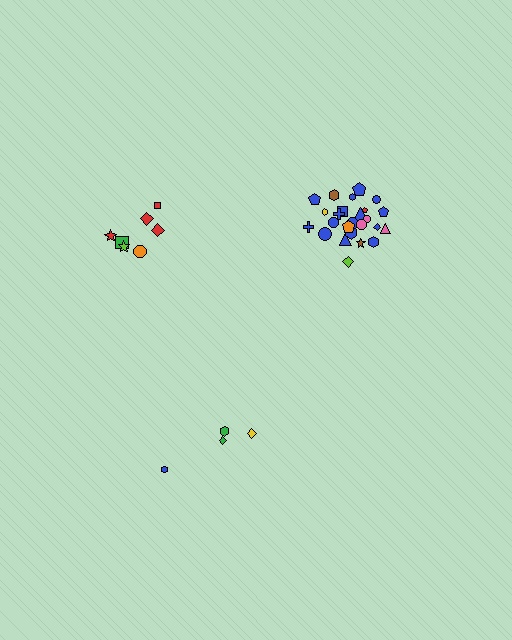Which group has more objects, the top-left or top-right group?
The top-right group.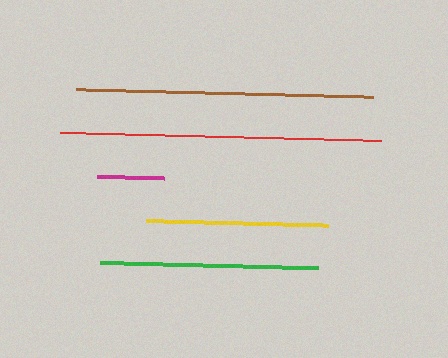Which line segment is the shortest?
The magenta line is the shortest at approximately 67 pixels.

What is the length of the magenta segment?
The magenta segment is approximately 67 pixels long.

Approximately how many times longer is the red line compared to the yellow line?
The red line is approximately 1.8 times the length of the yellow line.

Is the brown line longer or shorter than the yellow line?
The brown line is longer than the yellow line.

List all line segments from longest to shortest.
From longest to shortest: red, brown, green, yellow, magenta.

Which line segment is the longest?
The red line is the longest at approximately 321 pixels.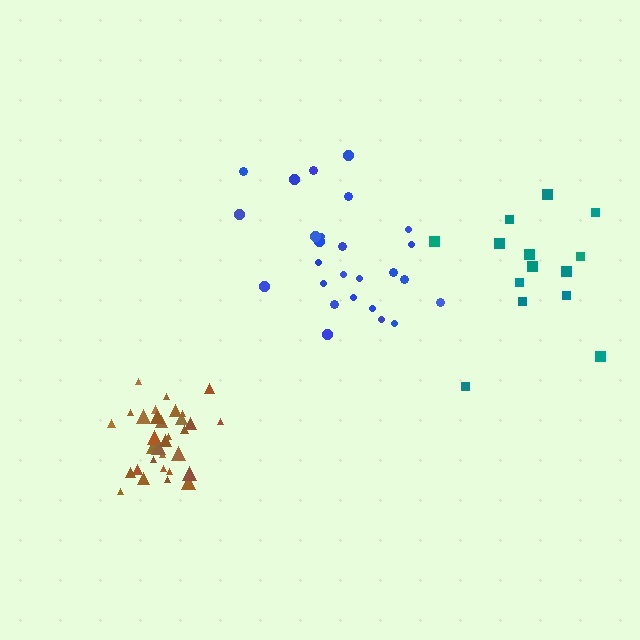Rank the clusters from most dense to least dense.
brown, blue, teal.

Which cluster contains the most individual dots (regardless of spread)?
Brown (32).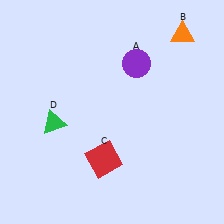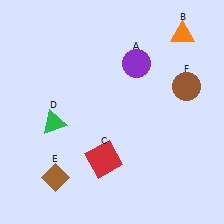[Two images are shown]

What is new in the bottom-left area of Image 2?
A brown diamond (E) was added in the bottom-left area of Image 2.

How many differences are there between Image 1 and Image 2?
There are 2 differences between the two images.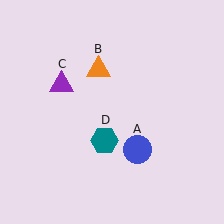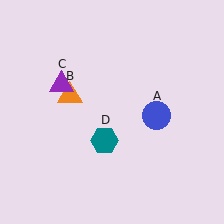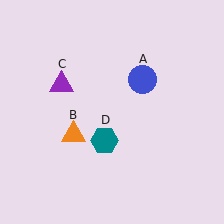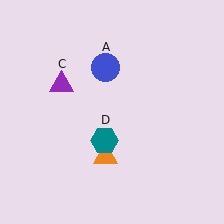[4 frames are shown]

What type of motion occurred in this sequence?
The blue circle (object A), orange triangle (object B) rotated counterclockwise around the center of the scene.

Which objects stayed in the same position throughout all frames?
Purple triangle (object C) and teal hexagon (object D) remained stationary.